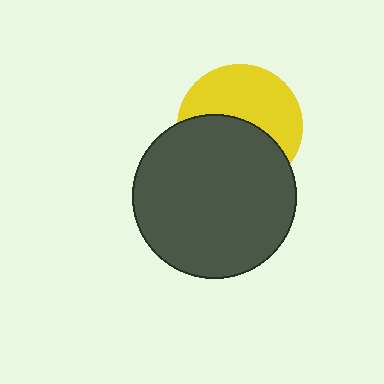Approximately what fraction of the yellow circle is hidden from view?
Roughly 49% of the yellow circle is hidden behind the dark gray circle.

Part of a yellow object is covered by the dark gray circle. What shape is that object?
It is a circle.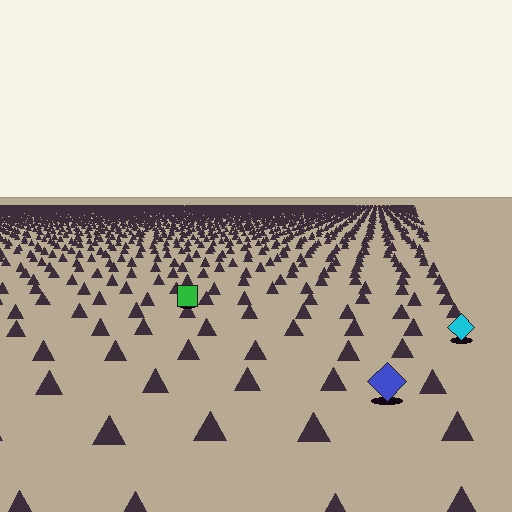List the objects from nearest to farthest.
From nearest to farthest: the blue diamond, the cyan diamond, the green square.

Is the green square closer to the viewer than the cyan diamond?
No. The cyan diamond is closer — you can tell from the texture gradient: the ground texture is coarser near it.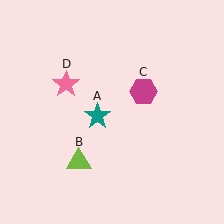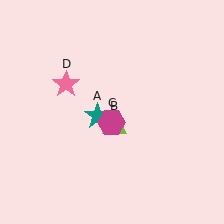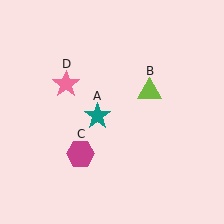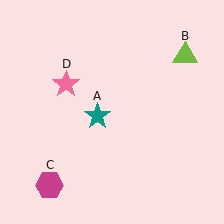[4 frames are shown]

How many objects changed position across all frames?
2 objects changed position: lime triangle (object B), magenta hexagon (object C).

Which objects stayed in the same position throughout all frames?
Teal star (object A) and pink star (object D) remained stationary.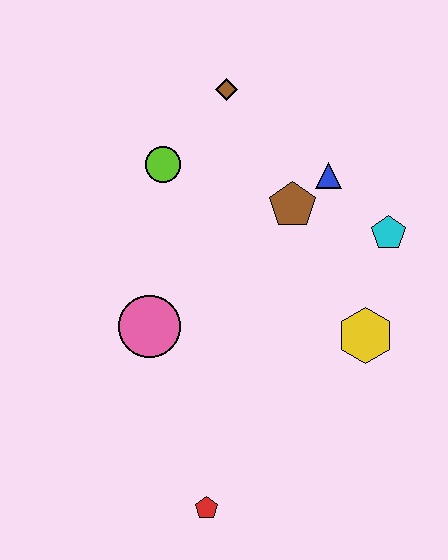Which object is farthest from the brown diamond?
The red pentagon is farthest from the brown diamond.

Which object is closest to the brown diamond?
The lime circle is closest to the brown diamond.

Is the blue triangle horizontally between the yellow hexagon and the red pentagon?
Yes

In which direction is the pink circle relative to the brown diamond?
The pink circle is below the brown diamond.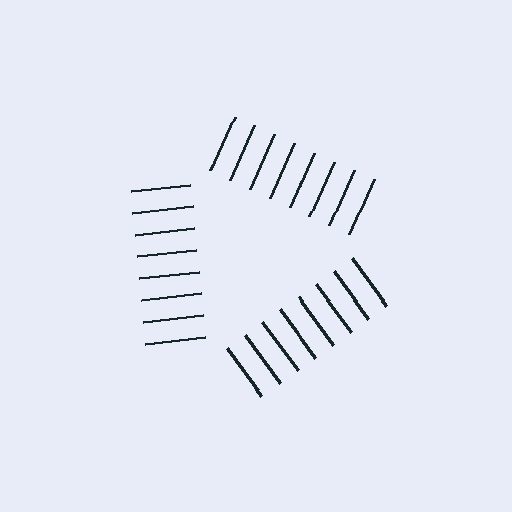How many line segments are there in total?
24 — 8 along each of the 3 edges.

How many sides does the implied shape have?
3 sides — the line-ends trace a triangle.